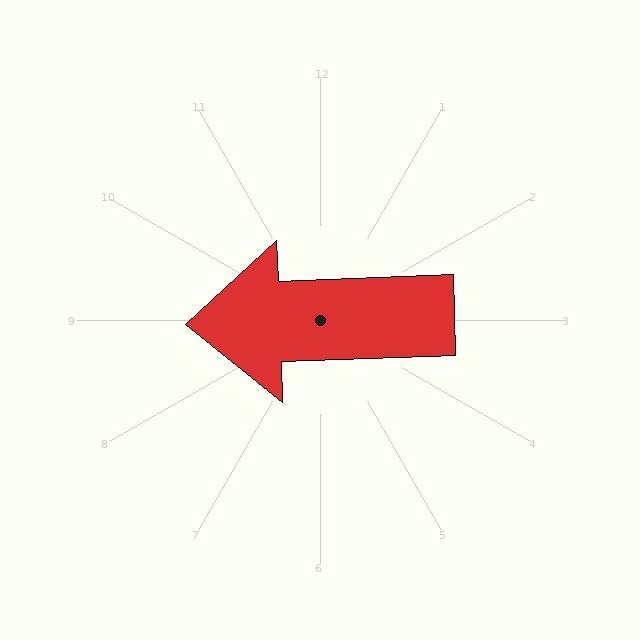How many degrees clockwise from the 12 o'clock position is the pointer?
Approximately 268 degrees.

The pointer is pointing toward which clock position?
Roughly 9 o'clock.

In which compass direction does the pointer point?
West.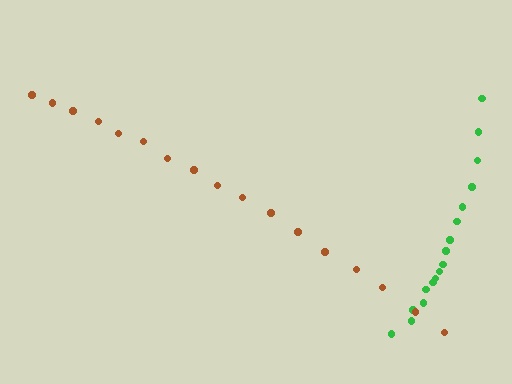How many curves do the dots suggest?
There are 2 distinct paths.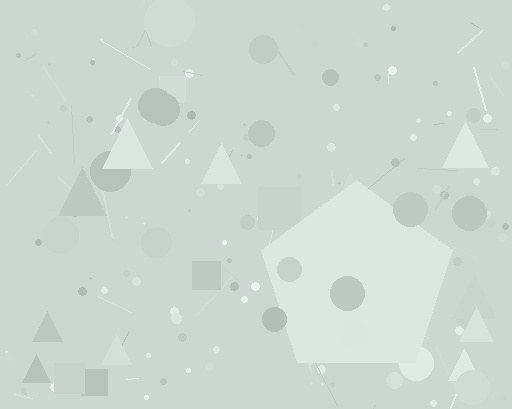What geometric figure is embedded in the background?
A pentagon is embedded in the background.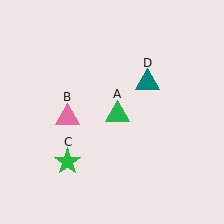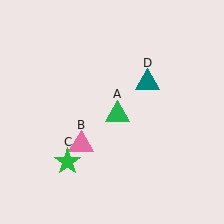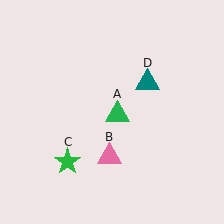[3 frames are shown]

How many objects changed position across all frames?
1 object changed position: pink triangle (object B).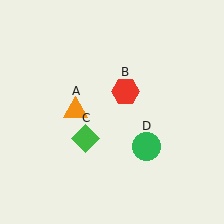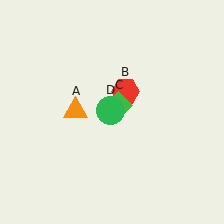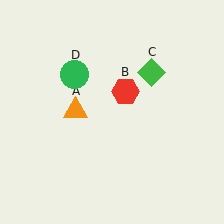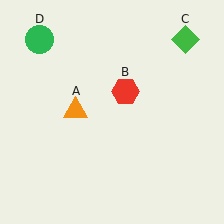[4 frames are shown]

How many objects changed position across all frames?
2 objects changed position: green diamond (object C), green circle (object D).